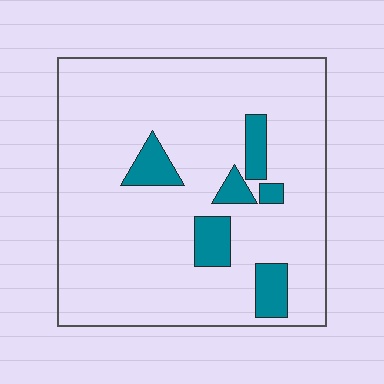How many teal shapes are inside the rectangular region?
6.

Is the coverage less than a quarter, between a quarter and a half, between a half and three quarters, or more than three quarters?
Less than a quarter.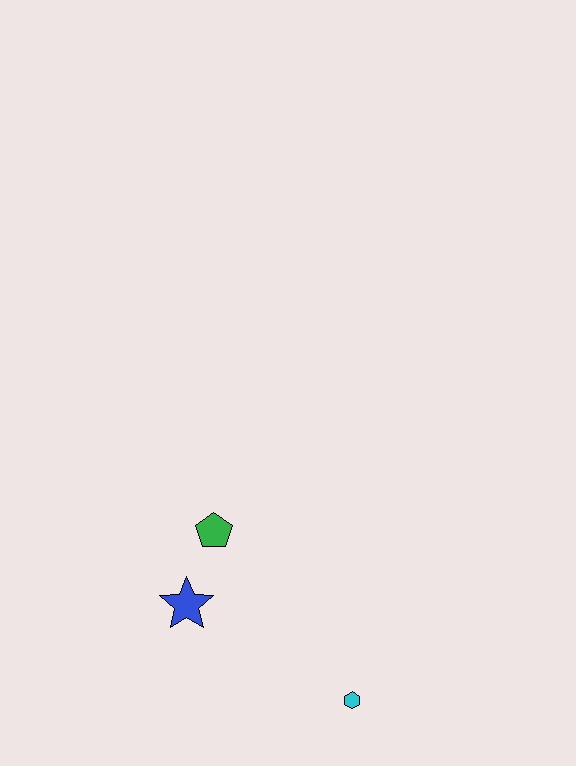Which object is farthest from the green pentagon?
The cyan hexagon is farthest from the green pentagon.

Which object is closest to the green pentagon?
The blue star is closest to the green pentagon.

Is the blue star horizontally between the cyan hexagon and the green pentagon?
No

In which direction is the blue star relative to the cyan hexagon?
The blue star is to the left of the cyan hexagon.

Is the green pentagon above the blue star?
Yes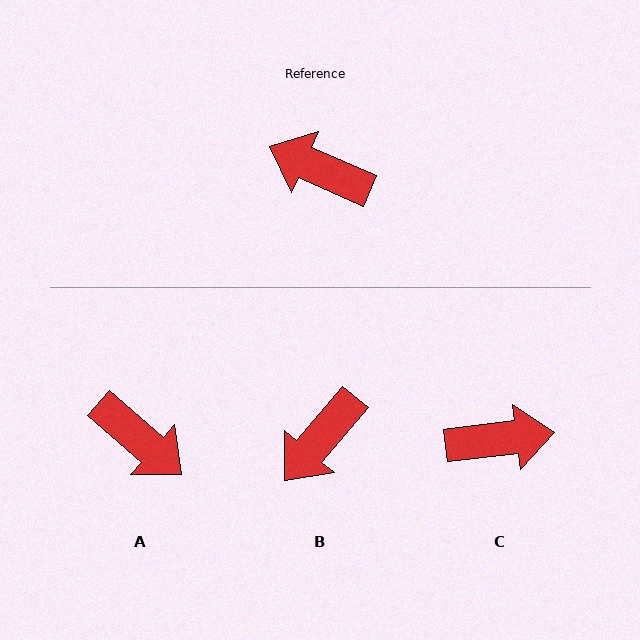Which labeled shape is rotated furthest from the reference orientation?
A, about 163 degrees away.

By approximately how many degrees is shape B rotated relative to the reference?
Approximately 74 degrees counter-clockwise.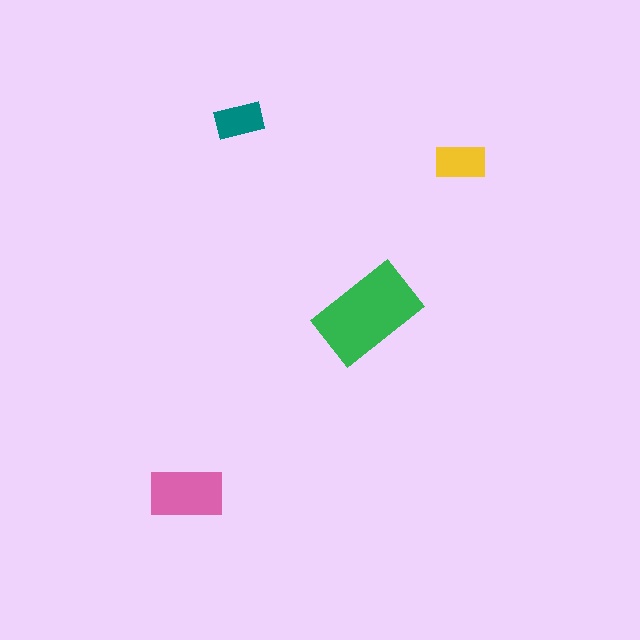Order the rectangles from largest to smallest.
the green one, the pink one, the yellow one, the teal one.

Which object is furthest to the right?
The yellow rectangle is rightmost.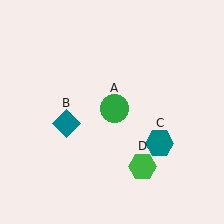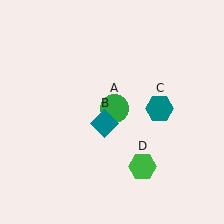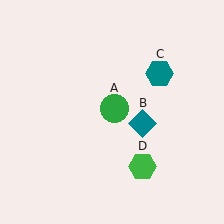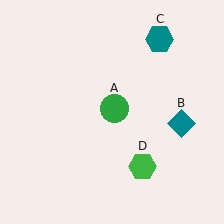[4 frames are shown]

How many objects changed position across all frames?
2 objects changed position: teal diamond (object B), teal hexagon (object C).